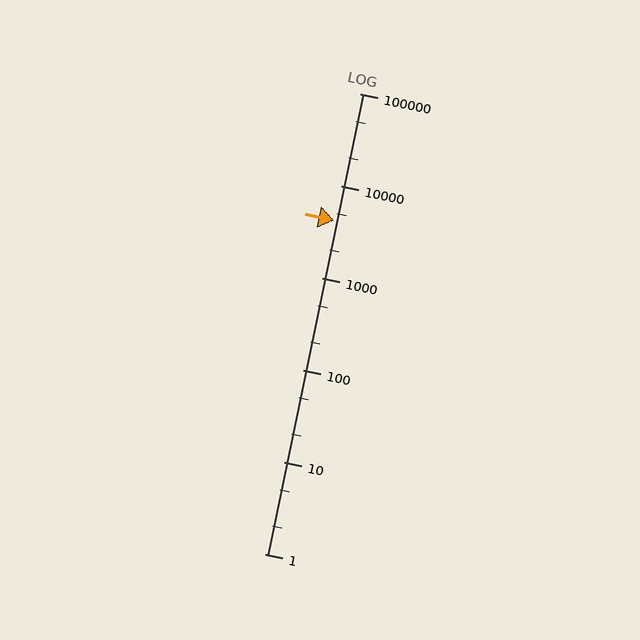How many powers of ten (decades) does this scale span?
The scale spans 5 decades, from 1 to 100000.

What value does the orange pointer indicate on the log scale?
The pointer indicates approximately 4200.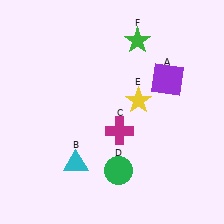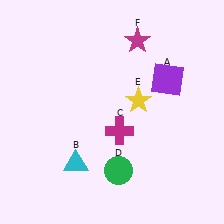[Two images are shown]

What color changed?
The star (F) changed from green in Image 1 to magenta in Image 2.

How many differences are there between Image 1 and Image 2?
There is 1 difference between the two images.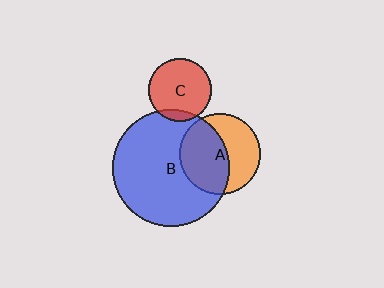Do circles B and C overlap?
Yes.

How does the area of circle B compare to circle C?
Approximately 3.4 times.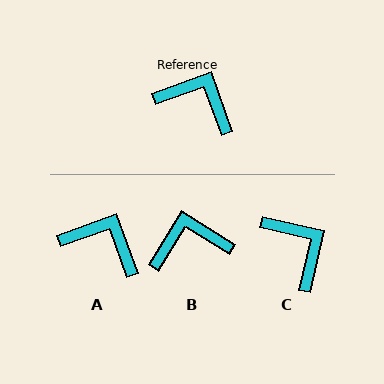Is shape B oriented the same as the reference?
No, it is off by about 38 degrees.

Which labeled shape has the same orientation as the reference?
A.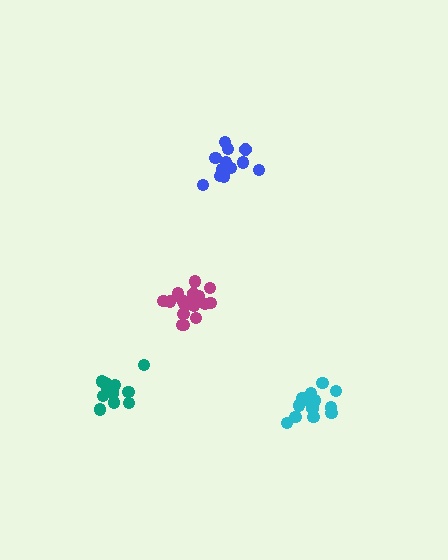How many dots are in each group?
Group 1: 13 dots, Group 2: 19 dots, Group 3: 14 dots, Group 4: 13 dots (59 total).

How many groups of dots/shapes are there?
There are 4 groups.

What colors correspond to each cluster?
The clusters are colored: blue, magenta, cyan, teal.